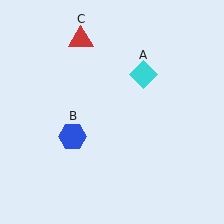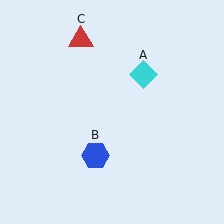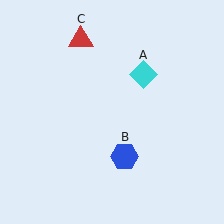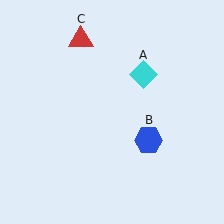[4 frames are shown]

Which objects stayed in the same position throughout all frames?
Cyan diamond (object A) and red triangle (object C) remained stationary.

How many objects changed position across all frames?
1 object changed position: blue hexagon (object B).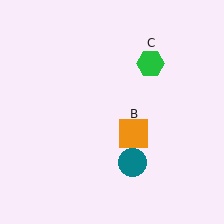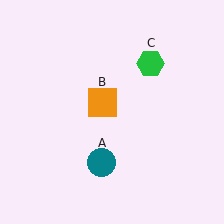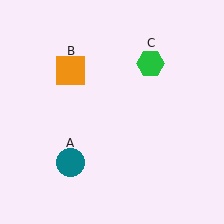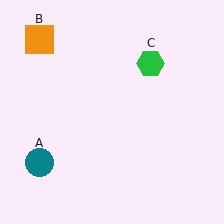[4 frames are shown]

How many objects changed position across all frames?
2 objects changed position: teal circle (object A), orange square (object B).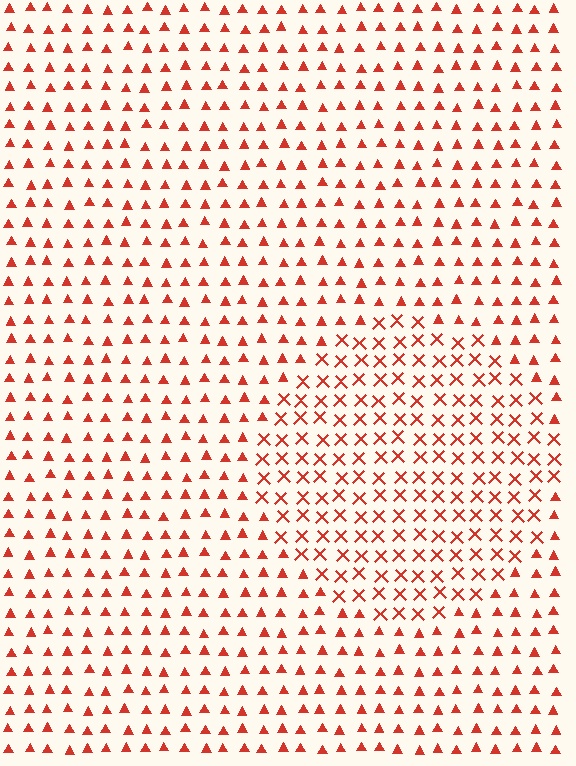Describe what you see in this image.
The image is filled with small red elements arranged in a uniform grid. A circle-shaped region contains X marks, while the surrounding area contains triangles. The boundary is defined purely by the change in element shape.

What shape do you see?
I see a circle.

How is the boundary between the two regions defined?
The boundary is defined by a change in element shape: X marks inside vs. triangles outside. All elements share the same color and spacing.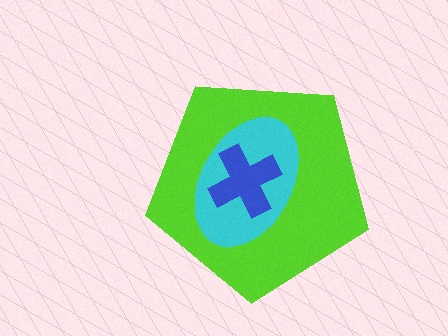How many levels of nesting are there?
3.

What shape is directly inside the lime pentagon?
The cyan ellipse.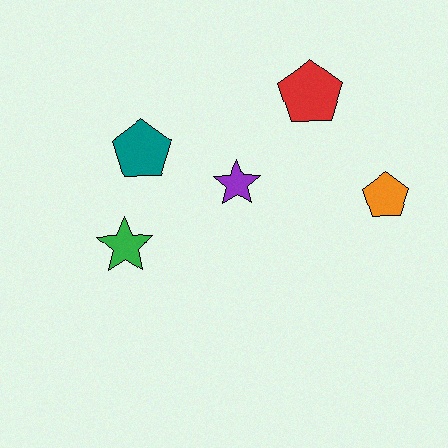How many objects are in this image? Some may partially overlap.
There are 5 objects.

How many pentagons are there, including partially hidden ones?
There are 3 pentagons.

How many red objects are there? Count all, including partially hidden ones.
There is 1 red object.